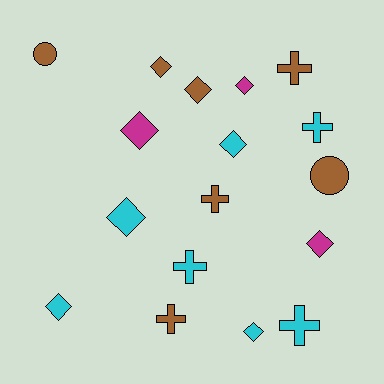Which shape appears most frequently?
Diamond, with 9 objects.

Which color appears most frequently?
Cyan, with 7 objects.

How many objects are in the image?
There are 17 objects.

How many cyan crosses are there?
There are 3 cyan crosses.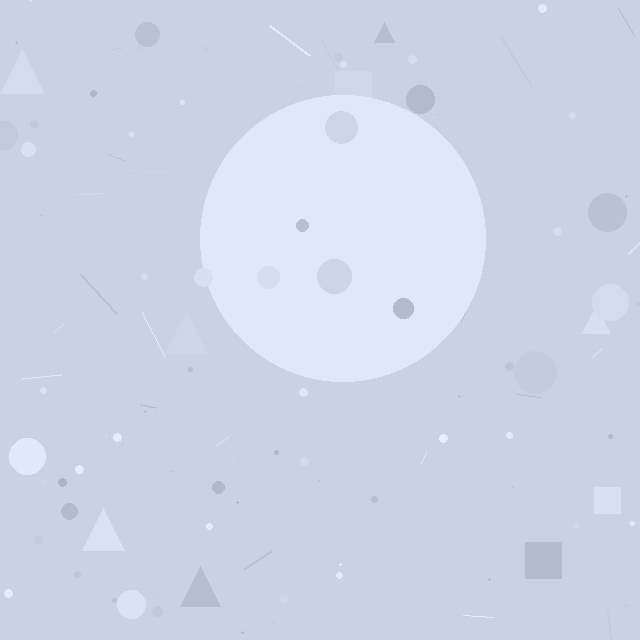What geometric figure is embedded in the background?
A circle is embedded in the background.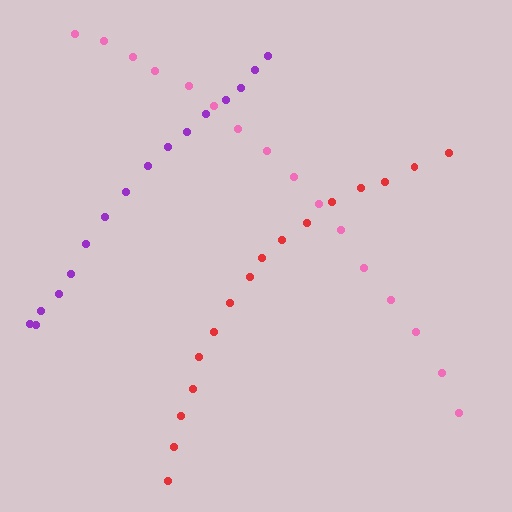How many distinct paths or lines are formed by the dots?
There are 3 distinct paths.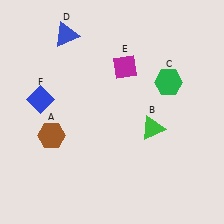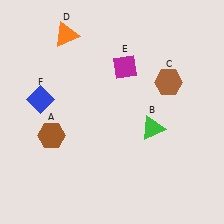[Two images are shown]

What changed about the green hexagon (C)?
In Image 1, C is green. In Image 2, it changed to brown.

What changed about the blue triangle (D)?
In Image 1, D is blue. In Image 2, it changed to orange.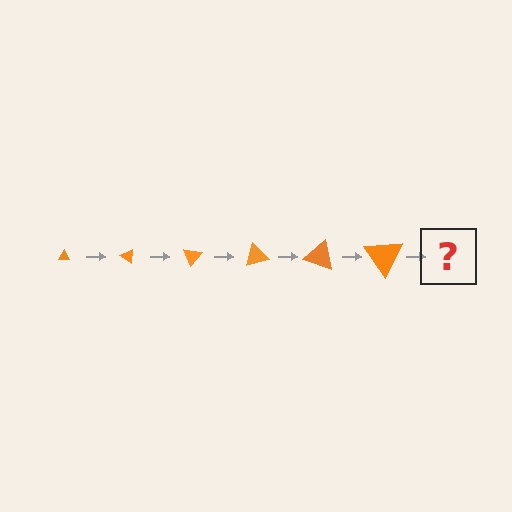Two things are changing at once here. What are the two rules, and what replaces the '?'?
The two rules are that the triangle grows larger each step and it rotates 35 degrees each step. The '?' should be a triangle, larger than the previous one and rotated 210 degrees from the start.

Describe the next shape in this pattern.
It should be a triangle, larger than the previous one and rotated 210 degrees from the start.